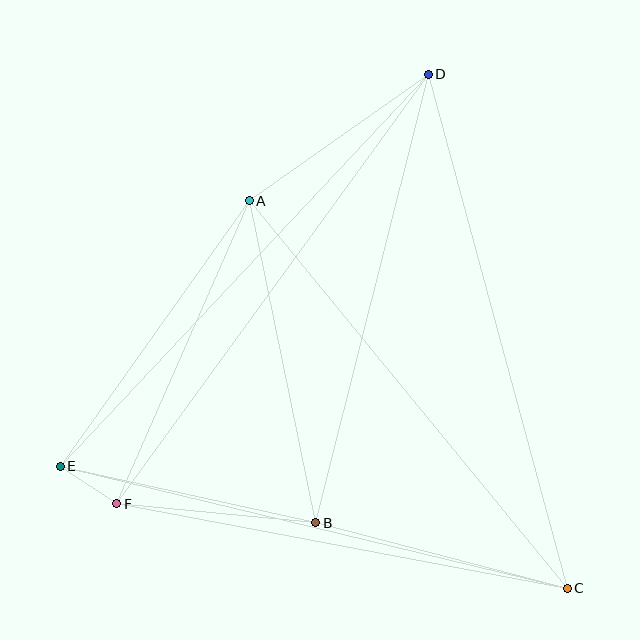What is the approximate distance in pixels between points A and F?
The distance between A and F is approximately 331 pixels.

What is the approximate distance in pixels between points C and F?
The distance between C and F is approximately 459 pixels.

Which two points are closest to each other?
Points E and F are closest to each other.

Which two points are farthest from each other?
Points D and E are farthest from each other.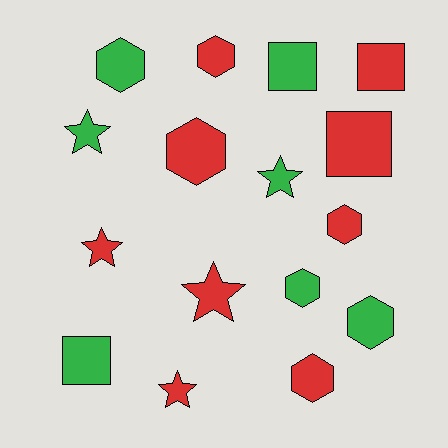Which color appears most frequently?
Red, with 9 objects.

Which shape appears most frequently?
Hexagon, with 7 objects.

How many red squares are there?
There are 2 red squares.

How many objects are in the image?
There are 16 objects.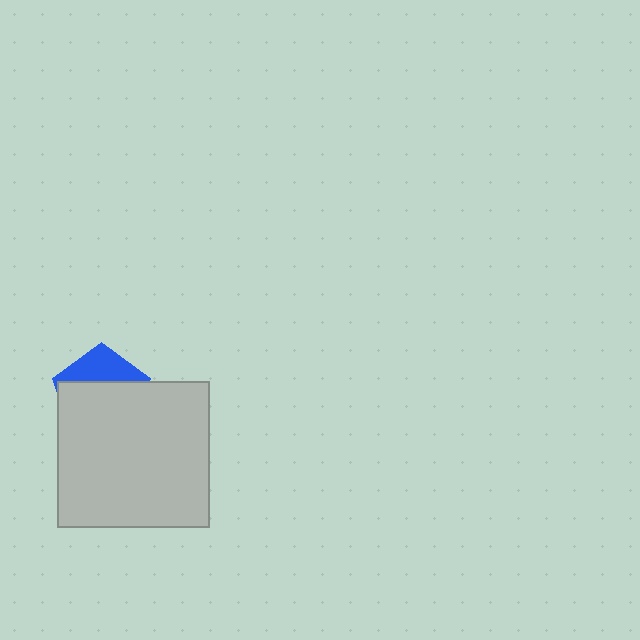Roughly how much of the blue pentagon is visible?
A small part of it is visible (roughly 33%).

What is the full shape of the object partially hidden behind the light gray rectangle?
The partially hidden object is a blue pentagon.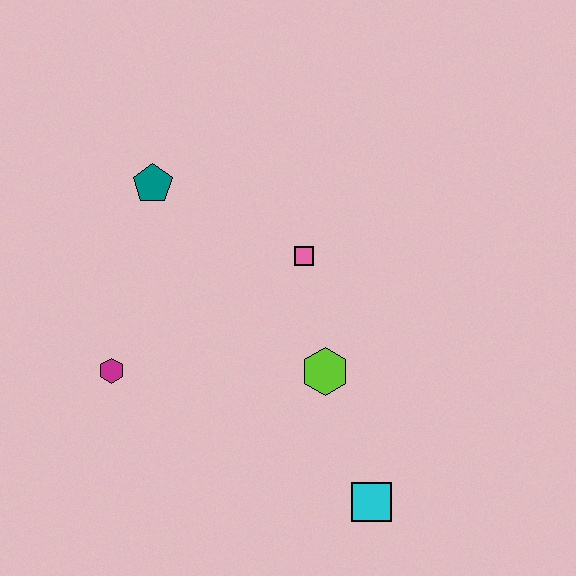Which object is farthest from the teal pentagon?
The cyan square is farthest from the teal pentagon.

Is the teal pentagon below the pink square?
No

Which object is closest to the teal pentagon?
The pink square is closest to the teal pentagon.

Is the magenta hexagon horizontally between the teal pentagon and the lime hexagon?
No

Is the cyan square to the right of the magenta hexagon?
Yes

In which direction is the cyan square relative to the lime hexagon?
The cyan square is below the lime hexagon.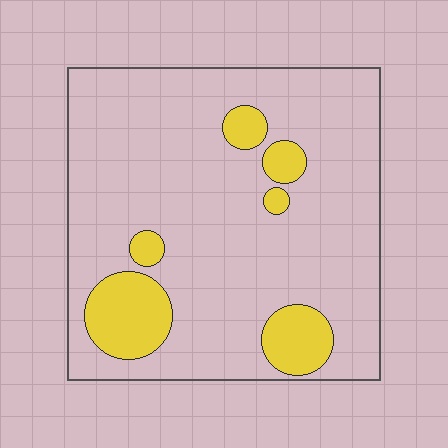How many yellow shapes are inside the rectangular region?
6.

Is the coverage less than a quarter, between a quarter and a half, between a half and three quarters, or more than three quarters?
Less than a quarter.